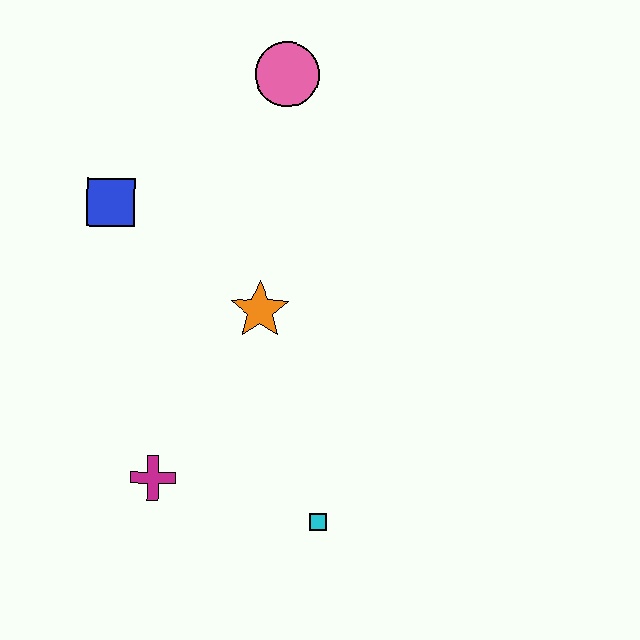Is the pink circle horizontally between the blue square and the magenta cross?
No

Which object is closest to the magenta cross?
The cyan square is closest to the magenta cross.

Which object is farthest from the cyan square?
The pink circle is farthest from the cyan square.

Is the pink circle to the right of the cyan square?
No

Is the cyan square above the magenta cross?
No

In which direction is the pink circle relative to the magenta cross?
The pink circle is above the magenta cross.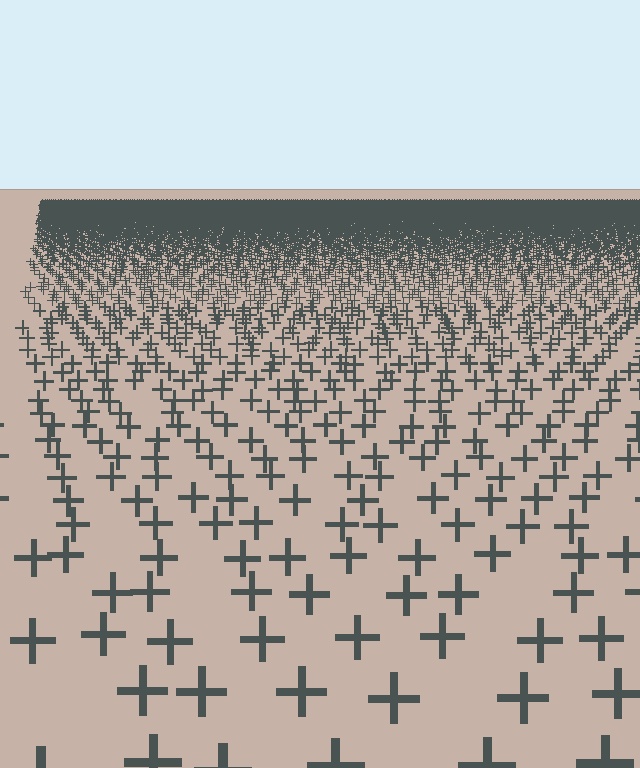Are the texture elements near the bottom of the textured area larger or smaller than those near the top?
Larger. Near the bottom, elements are closer to the viewer and appear at a bigger on-screen size.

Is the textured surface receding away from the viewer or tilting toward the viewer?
The surface is receding away from the viewer. Texture elements get smaller and denser toward the top.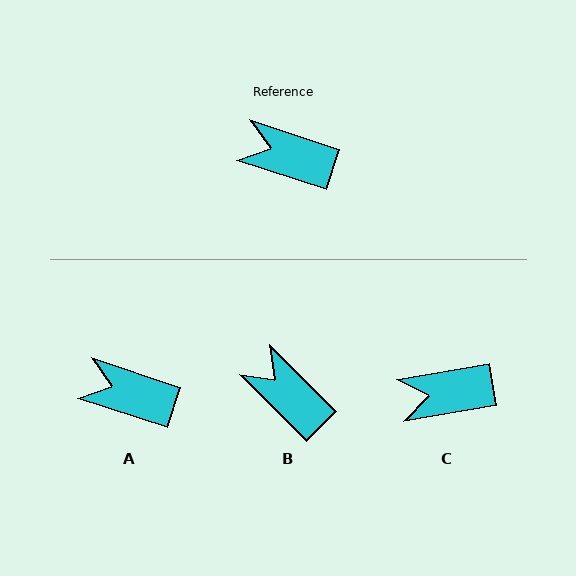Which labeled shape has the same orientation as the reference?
A.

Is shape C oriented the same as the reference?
No, it is off by about 28 degrees.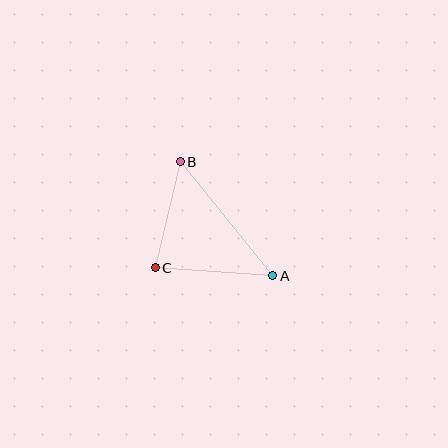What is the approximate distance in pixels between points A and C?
The distance between A and C is approximately 118 pixels.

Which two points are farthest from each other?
Points A and B are farthest from each other.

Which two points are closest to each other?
Points B and C are closest to each other.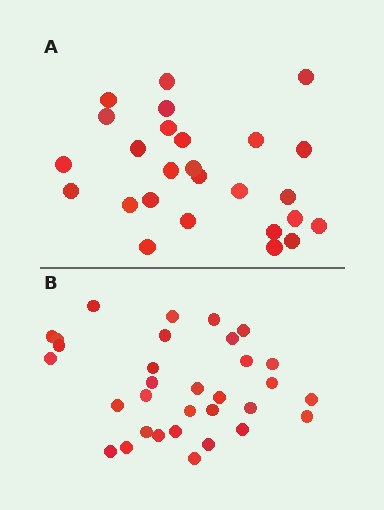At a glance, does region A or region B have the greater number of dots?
Region B (the bottom region) has more dots.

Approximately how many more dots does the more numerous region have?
Region B has about 6 more dots than region A.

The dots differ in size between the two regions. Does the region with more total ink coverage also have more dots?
No. Region A has more total ink coverage because its dots are larger, but region B actually contains more individual dots. Total area can be misleading — the number of items is what matters here.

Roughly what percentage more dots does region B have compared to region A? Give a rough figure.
About 25% more.